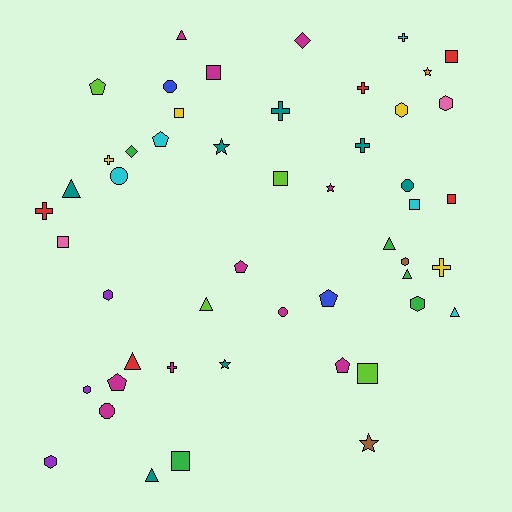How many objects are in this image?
There are 50 objects.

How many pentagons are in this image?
There are 6 pentagons.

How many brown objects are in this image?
There are 2 brown objects.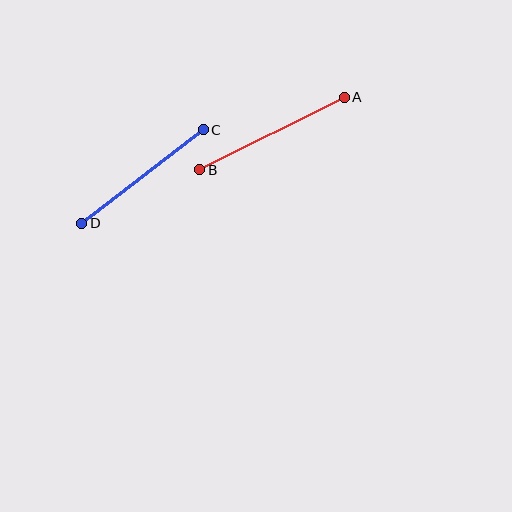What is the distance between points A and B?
The distance is approximately 162 pixels.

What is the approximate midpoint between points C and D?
The midpoint is at approximately (142, 177) pixels.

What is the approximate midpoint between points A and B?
The midpoint is at approximately (272, 133) pixels.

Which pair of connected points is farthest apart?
Points A and B are farthest apart.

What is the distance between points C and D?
The distance is approximately 153 pixels.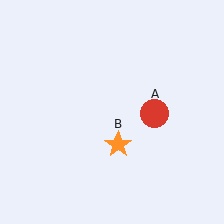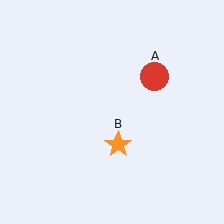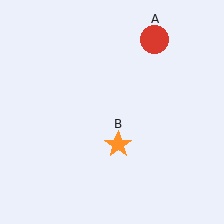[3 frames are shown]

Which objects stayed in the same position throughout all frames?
Orange star (object B) remained stationary.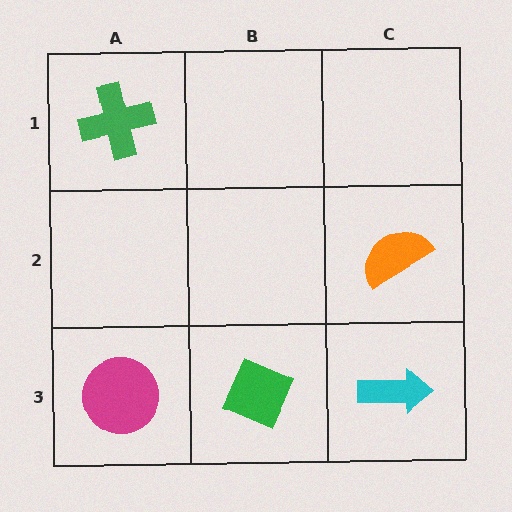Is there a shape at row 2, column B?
No, that cell is empty.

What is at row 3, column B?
A green diamond.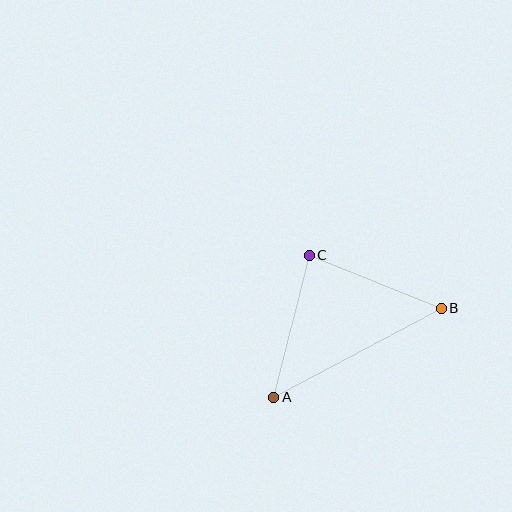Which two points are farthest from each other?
Points A and B are farthest from each other.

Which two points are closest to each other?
Points B and C are closest to each other.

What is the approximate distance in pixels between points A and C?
The distance between A and C is approximately 146 pixels.